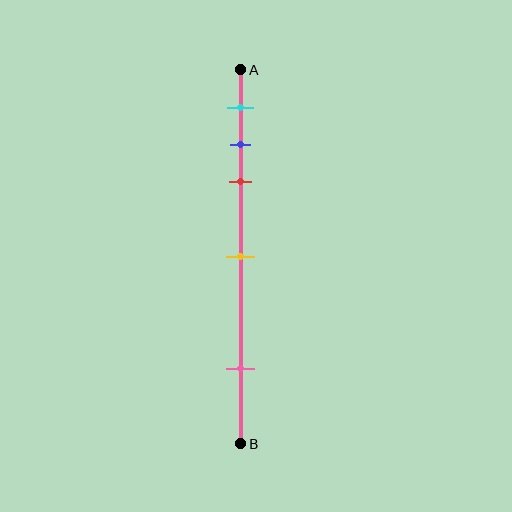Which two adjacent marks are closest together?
The blue and red marks are the closest adjacent pair.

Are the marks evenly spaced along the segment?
No, the marks are not evenly spaced.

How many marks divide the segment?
There are 5 marks dividing the segment.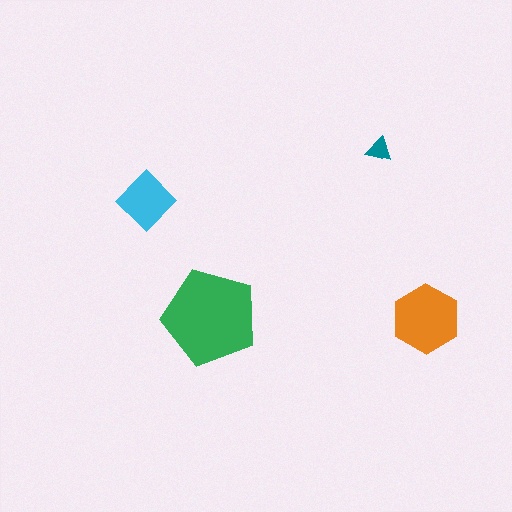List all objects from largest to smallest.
The green pentagon, the orange hexagon, the cyan diamond, the teal triangle.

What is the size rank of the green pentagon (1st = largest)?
1st.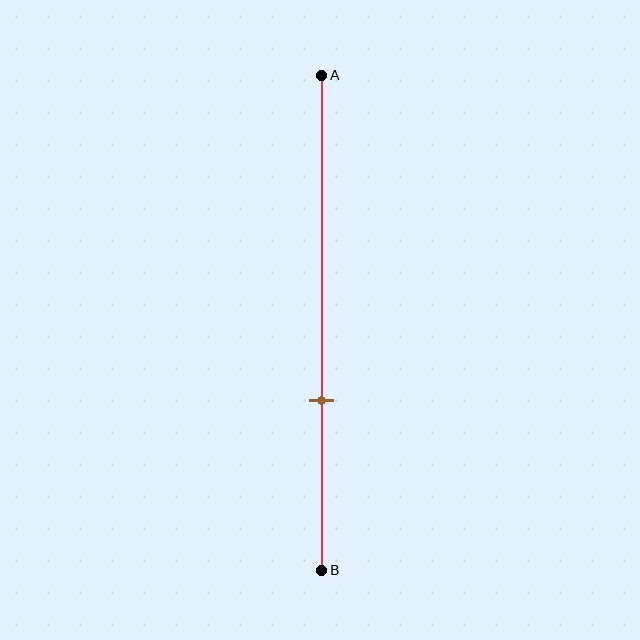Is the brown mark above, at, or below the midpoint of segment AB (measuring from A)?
The brown mark is below the midpoint of segment AB.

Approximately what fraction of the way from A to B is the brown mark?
The brown mark is approximately 65% of the way from A to B.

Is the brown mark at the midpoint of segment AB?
No, the mark is at about 65% from A, not at the 50% midpoint.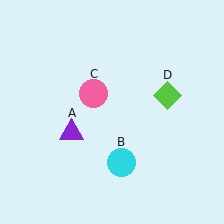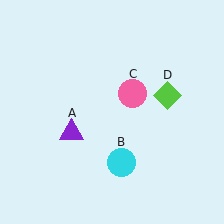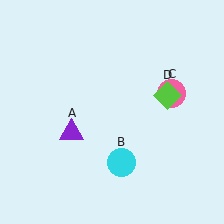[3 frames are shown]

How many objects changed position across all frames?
1 object changed position: pink circle (object C).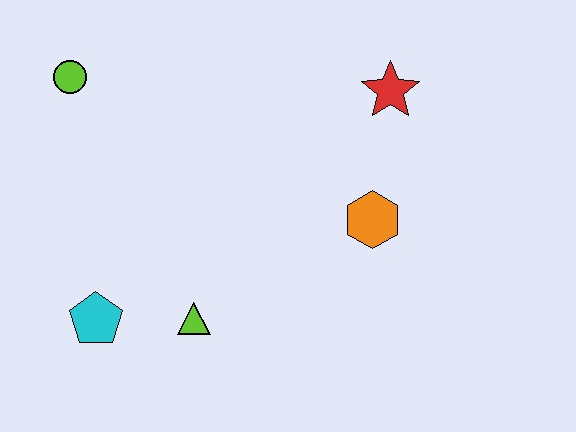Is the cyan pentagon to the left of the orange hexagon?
Yes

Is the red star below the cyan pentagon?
No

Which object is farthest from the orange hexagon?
The lime circle is farthest from the orange hexagon.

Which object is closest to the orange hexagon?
The red star is closest to the orange hexagon.